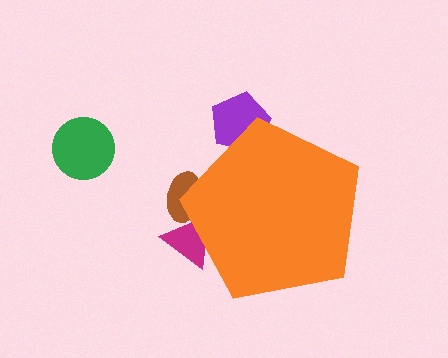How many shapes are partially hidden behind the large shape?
3 shapes are partially hidden.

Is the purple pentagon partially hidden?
Yes, the purple pentagon is partially hidden behind the orange pentagon.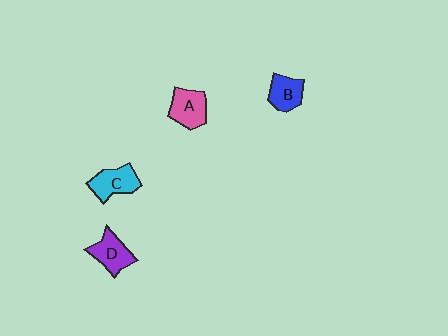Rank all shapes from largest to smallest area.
From largest to smallest: A (pink), C (cyan), D (purple), B (blue).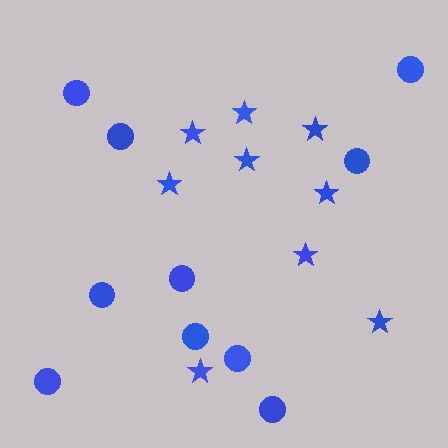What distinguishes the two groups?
There are 2 groups: one group of circles (10) and one group of stars (9).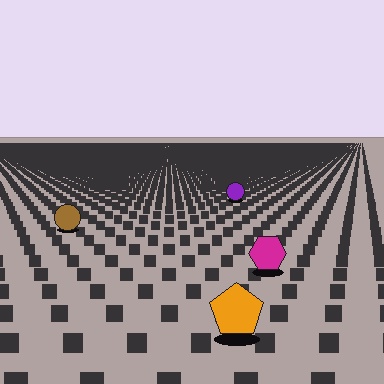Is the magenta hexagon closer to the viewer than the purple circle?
Yes. The magenta hexagon is closer — you can tell from the texture gradient: the ground texture is coarser near it.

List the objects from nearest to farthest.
From nearest to farthest: the orange pentagon, the magenta hexagon, the brown circle, the purple circle.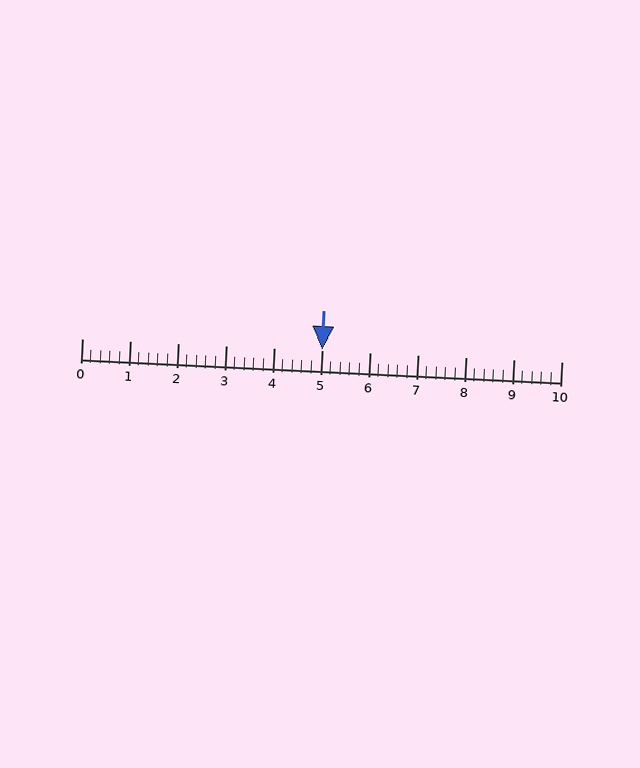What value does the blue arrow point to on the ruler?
The blue arrow points to approximately 5.0.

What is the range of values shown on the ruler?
The ruler shows values from 0 to 10.